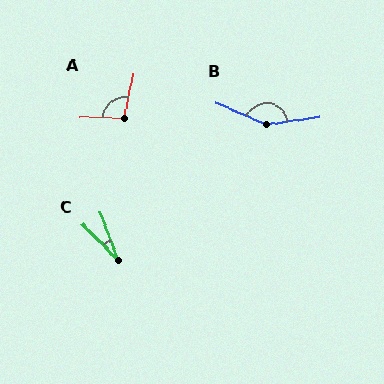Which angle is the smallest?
C, at approximately 24 degrees.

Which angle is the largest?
B, at approximately 149 degrees.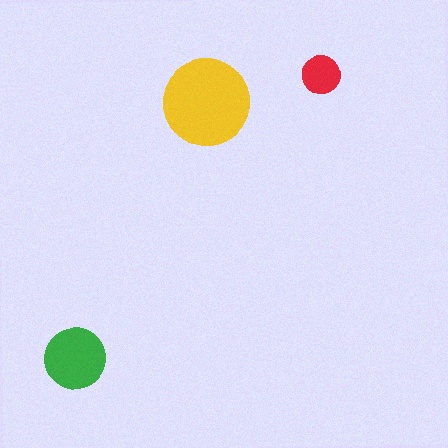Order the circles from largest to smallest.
the yellow one, the green one, the red one.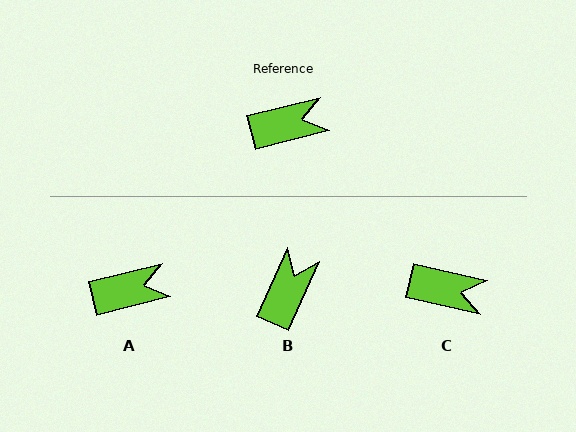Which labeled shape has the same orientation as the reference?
A.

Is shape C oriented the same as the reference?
No, it is off by about 27 degrees.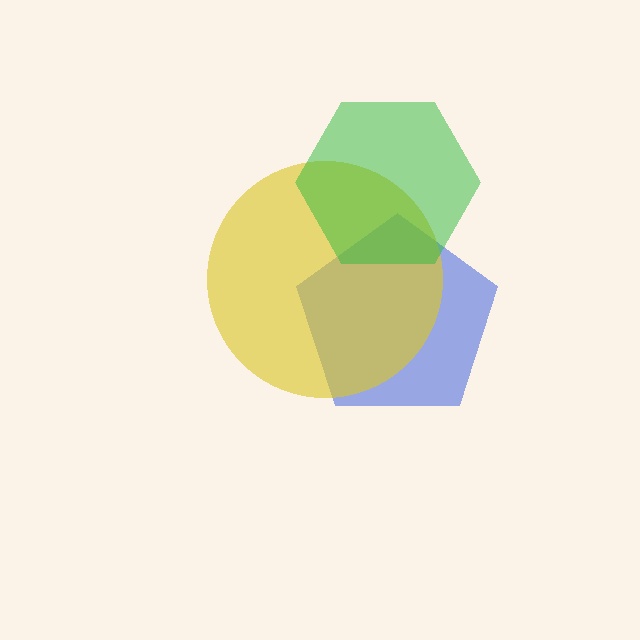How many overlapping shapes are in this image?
There are 3 overlapping shapes in the image.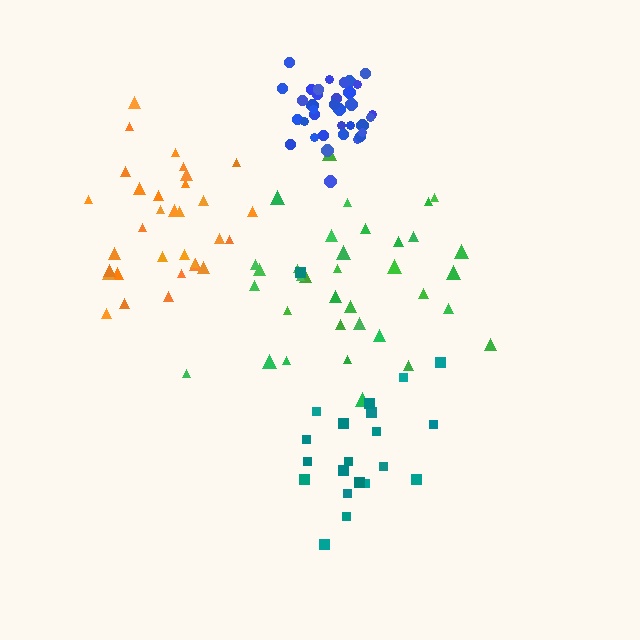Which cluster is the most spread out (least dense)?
Teal.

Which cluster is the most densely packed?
Blue.